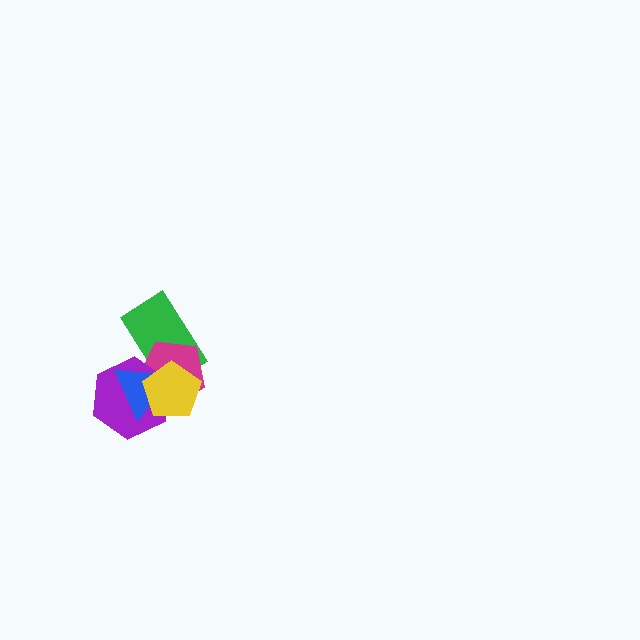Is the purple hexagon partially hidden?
Yes, it is partially covered by another shape.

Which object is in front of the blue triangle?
The yellow pentagon is in front of the blue triangle.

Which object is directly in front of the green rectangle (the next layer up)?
The magenta pentagon is directly in front of the green rectangle.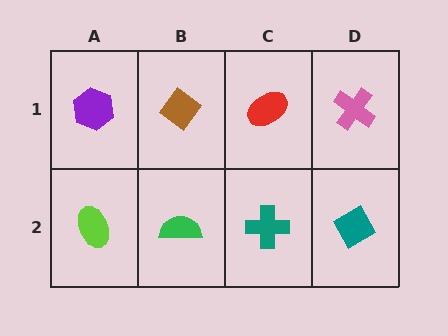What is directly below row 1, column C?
A teal cross.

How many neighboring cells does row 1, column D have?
2.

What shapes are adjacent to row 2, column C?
A red ellipse (row 1, column C), a green semicircle (row 2, column B), a teal diamond (row 2, column D).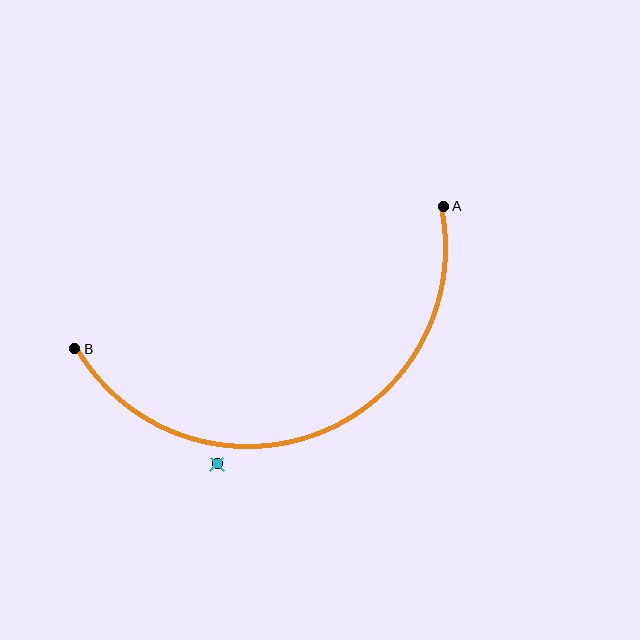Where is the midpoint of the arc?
The arc midpoint is the point on the curve farthest from the straight line joining A and B. It sits below that line.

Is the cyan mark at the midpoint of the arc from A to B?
No — the cyan mark does not lie on the arc at all. It sits slightly outside the curve.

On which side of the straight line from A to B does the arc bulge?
The arc bulges below the straight line connecting A and B.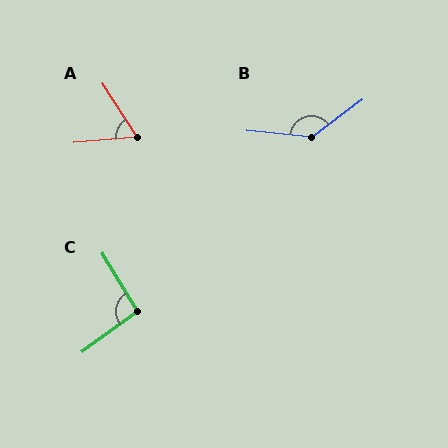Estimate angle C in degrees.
Approximately 95 degrees.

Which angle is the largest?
B, at approximately 138 degrees.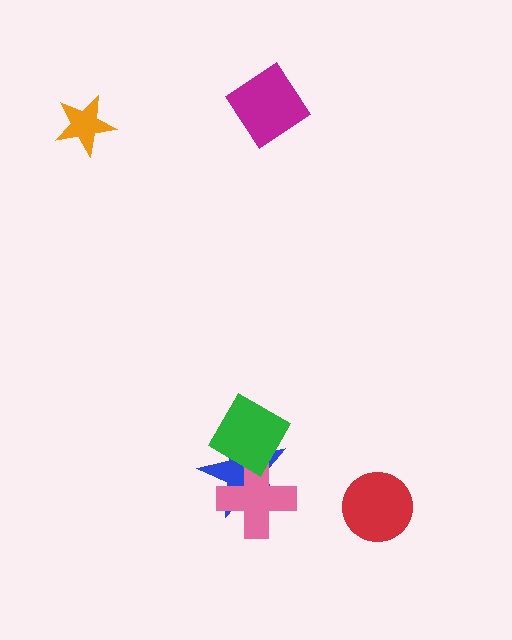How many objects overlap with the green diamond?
2 objects overlap with the green diamond.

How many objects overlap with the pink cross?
2 objects overlap with the pink cross.